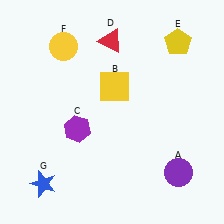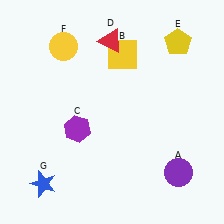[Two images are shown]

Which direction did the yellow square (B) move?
The yellow square (B) moved up.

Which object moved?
The yellow square (B) moved up.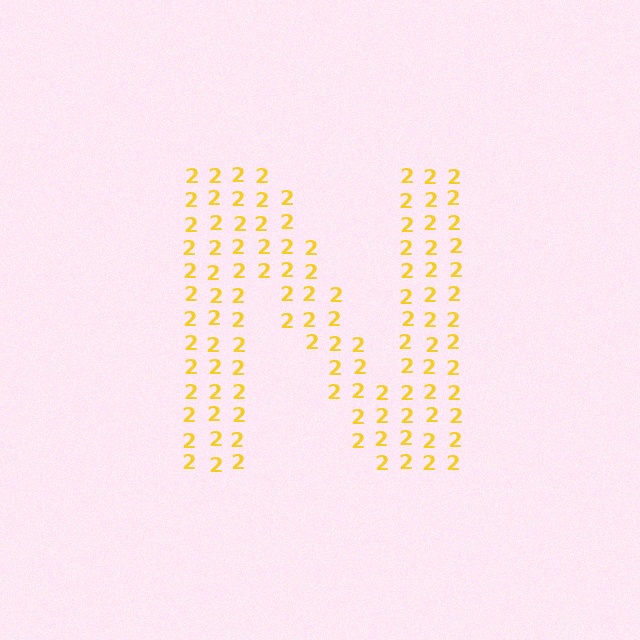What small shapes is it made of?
It is made of small digit 2's.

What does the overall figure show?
The overall figure shows the letter N.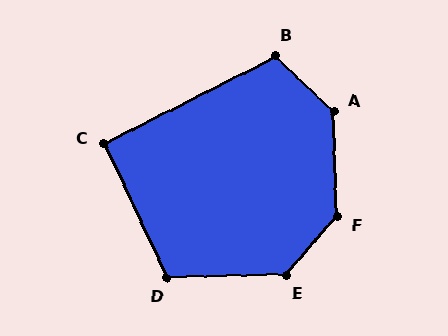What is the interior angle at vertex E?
Approximately 133 degrees (obtuse).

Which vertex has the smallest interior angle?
C, at approximately 91 degrees.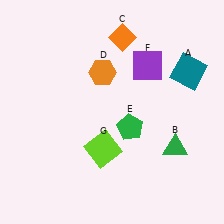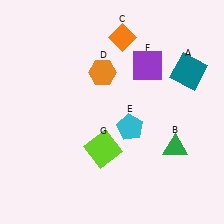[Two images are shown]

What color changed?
The pentagon (E) changed from green in Image 1 to cyan in Image 2.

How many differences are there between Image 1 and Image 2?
There is 1 difference between the two images.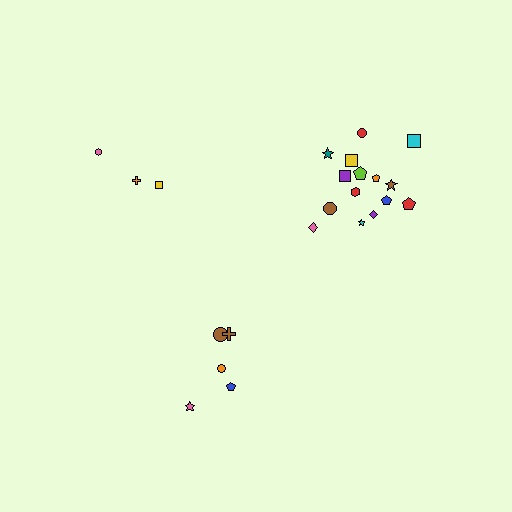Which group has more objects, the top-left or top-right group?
The top-right group.